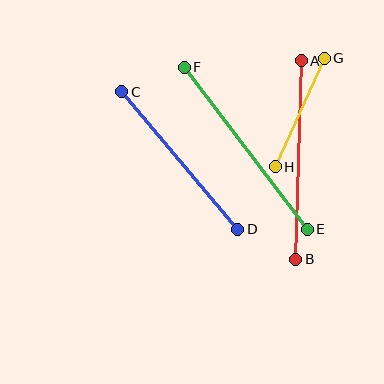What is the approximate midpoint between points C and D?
The midpoint is at approximately (180, 160) pixels.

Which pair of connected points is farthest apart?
Points E and F are farthest apart.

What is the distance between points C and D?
The distance is approximately 180 pixels.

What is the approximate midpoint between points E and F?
The midpoint is at approximately (246, 148) pixels.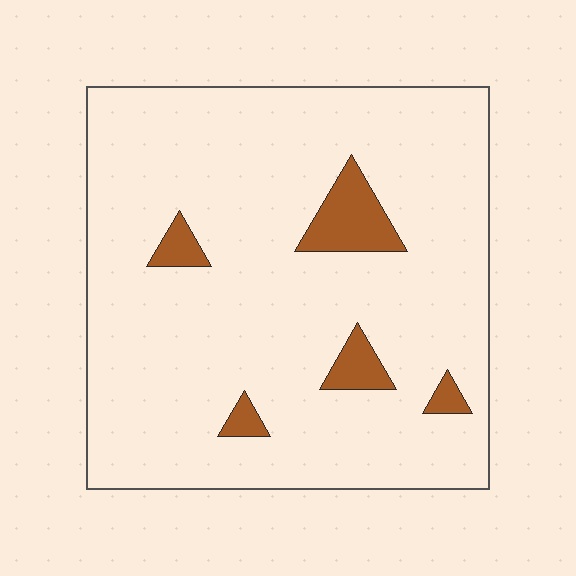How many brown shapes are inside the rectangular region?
5.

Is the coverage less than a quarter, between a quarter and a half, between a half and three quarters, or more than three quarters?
Less than a quarter.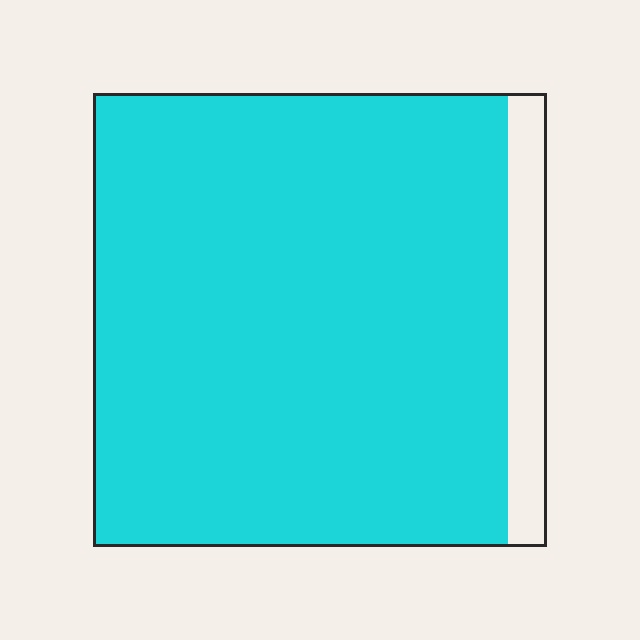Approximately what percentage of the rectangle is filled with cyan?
Approximately 90%.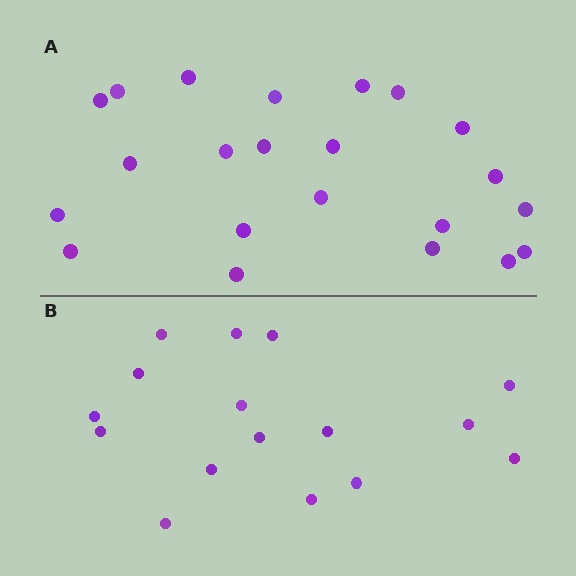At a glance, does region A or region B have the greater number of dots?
Region A (the top region) has more dots.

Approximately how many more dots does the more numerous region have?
Region A has about 6 more dots than region B.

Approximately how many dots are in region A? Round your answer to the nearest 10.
About 20 dots. (The exact count is 22, which rounds to 20.)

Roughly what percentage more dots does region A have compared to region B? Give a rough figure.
About 40% more.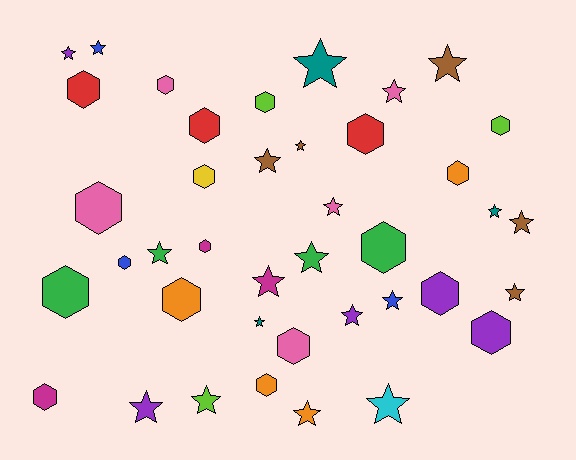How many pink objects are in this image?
There are 5 pink objects.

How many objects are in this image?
There are 40 objects.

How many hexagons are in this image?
There are 19 hexagons.